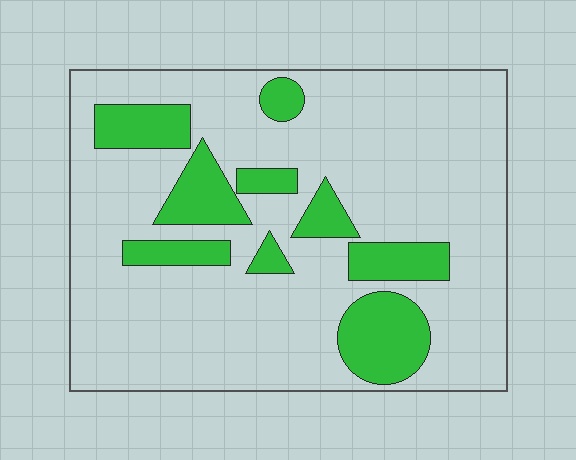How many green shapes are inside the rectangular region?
9.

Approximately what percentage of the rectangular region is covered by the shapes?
Approximately 20%.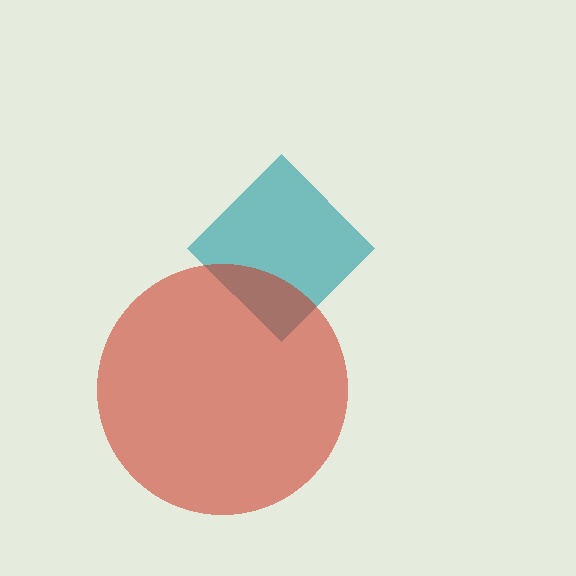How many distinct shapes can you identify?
There are 2 distinct shapes: a teal diamond, a red circle.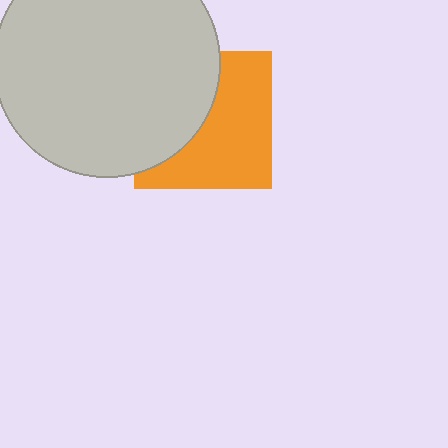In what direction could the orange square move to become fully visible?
The orange square could move right. That would shift it out from behind the light gray circle entirely.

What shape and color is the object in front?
The object in front is a light gray circle.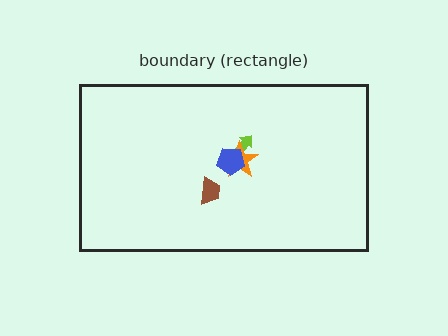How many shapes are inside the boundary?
4 inside, 0 outside.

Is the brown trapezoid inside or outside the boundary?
Inside.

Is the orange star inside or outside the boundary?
Inside.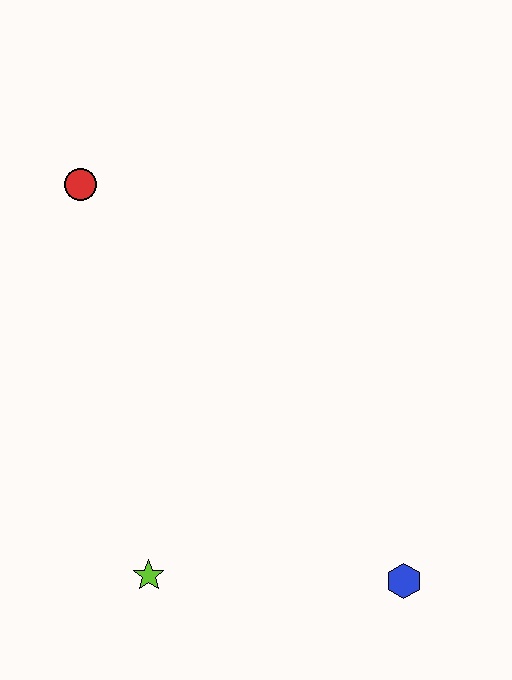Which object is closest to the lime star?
The blue hexagon is closest to the lime star.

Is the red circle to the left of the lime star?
Yes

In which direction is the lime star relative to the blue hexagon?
The lime star is to the left of the blue hexagon.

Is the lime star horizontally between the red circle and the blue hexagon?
Yes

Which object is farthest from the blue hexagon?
The red circle is farthest from the blue hexagon.